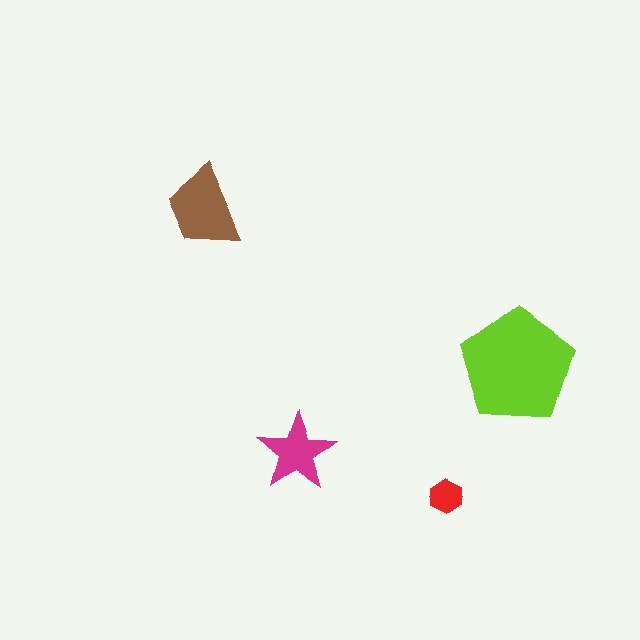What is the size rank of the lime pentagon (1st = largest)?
1st.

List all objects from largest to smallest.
The lime pentagon, the brown trapezoid, the magenta star, the red hexagon.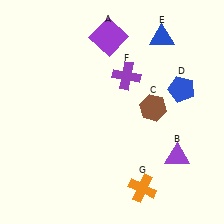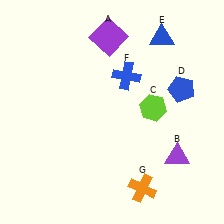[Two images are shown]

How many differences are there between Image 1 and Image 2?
There are 2 differences between the two images.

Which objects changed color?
C changed from brown to lime. F changed from purple to blue.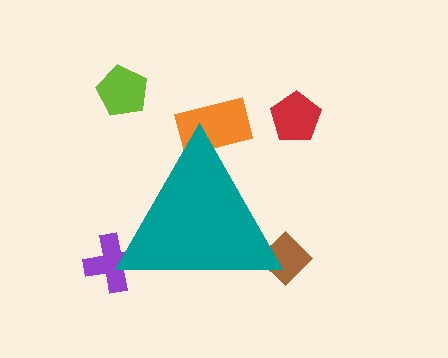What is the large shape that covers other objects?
A teal triangle.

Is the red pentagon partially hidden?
No, the red pentagon is fully visible.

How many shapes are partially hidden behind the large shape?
3 shapes are partially hidden.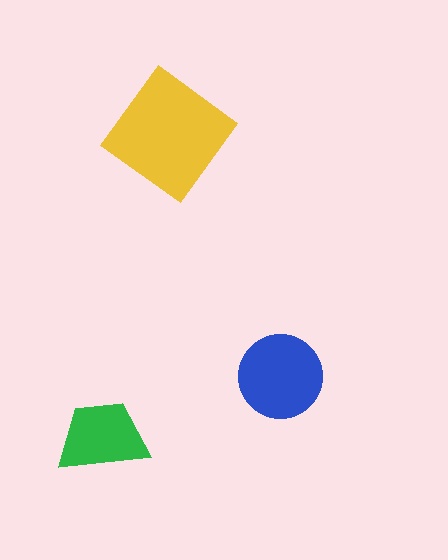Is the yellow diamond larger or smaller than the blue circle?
Larger.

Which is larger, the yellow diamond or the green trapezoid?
The yellow diamond.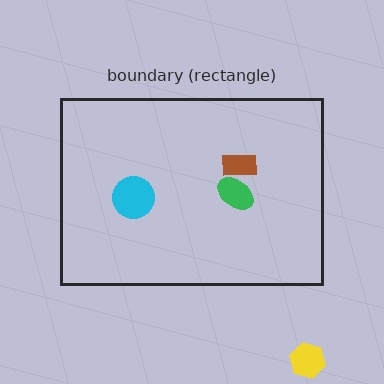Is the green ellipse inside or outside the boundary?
Inside.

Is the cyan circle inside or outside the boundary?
Inside.